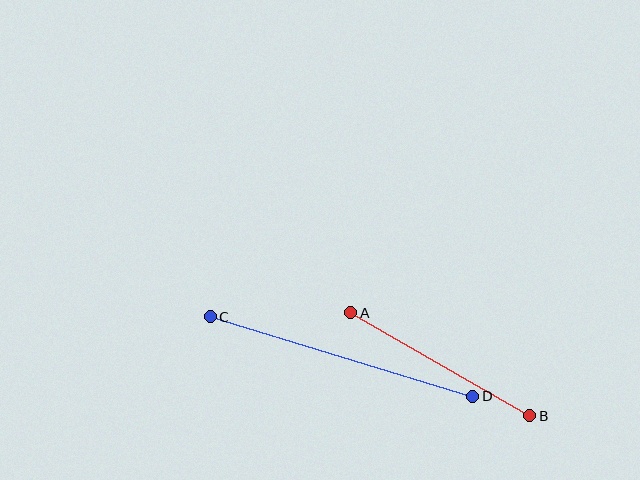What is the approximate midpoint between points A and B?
The midpoint is at approximately (440, 364) pixels.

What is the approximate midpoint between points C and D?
The midpoint is at approximately (342, 357) pixels.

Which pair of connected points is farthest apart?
Points C and D are farthest apart.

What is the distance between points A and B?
The distance is approximately 206 pixels.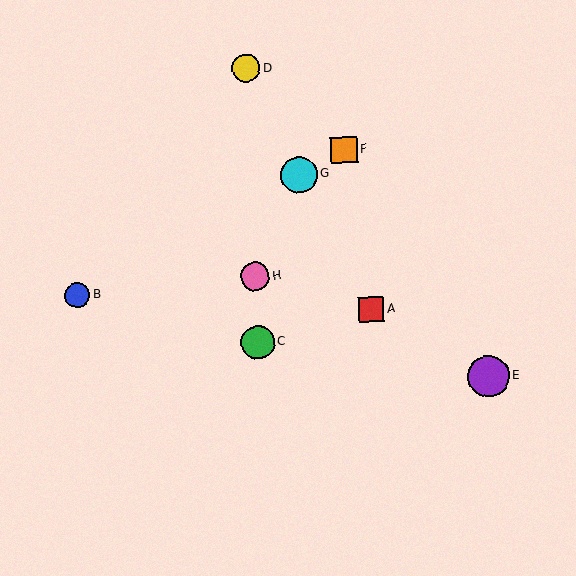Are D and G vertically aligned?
No, D is at x≈246 and G is at x≈299.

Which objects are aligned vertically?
Objects C, D, H are aligned vertically.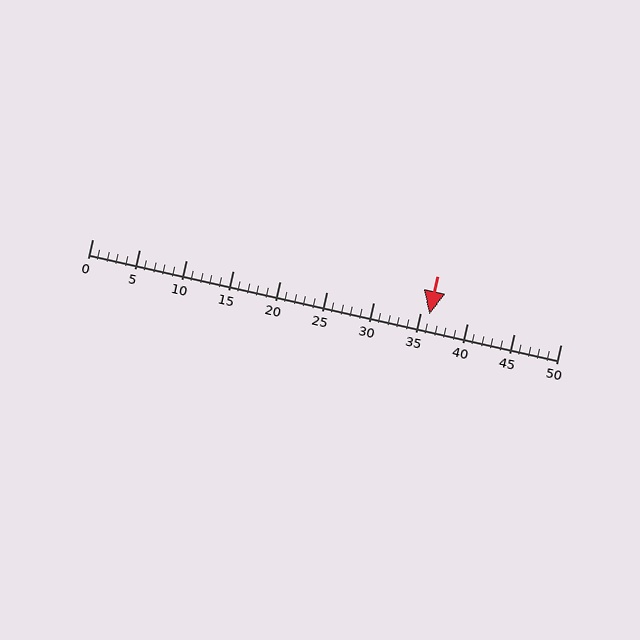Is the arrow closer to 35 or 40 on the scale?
The arrow is closer to 35.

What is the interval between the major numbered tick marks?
The major tick marks are spaced 5 units apart.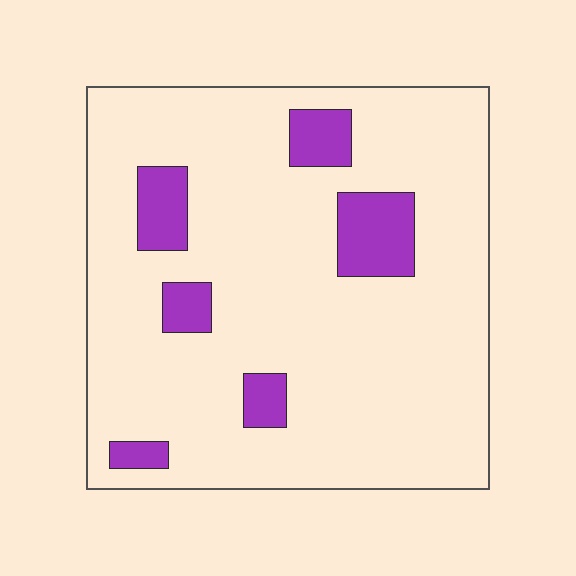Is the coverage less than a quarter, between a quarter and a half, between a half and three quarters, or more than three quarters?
Less than a quarter.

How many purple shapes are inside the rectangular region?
6.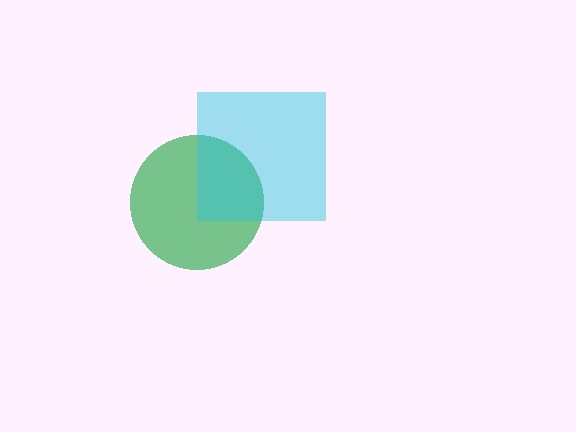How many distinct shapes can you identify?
There are 2 distinct shapes: a green circle, a cyan square.